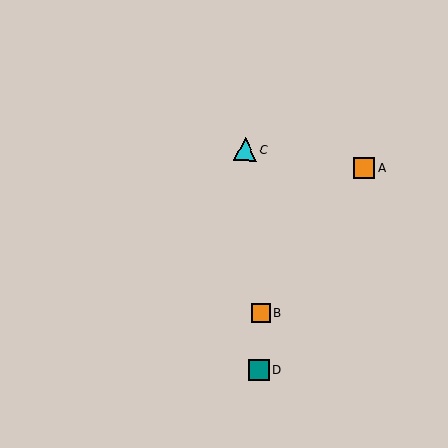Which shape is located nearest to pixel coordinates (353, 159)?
The orange square (labeled A) at (364, 168) is nearest to that location.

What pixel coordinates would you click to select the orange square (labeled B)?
Click at (261, 313) to select the orange square B.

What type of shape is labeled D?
Shape D is a teal square.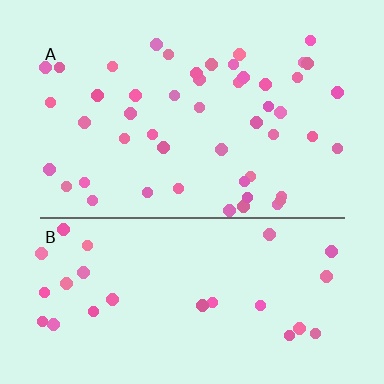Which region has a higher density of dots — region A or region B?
A (the top).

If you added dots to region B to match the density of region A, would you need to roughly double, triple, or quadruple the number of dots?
Approximately double.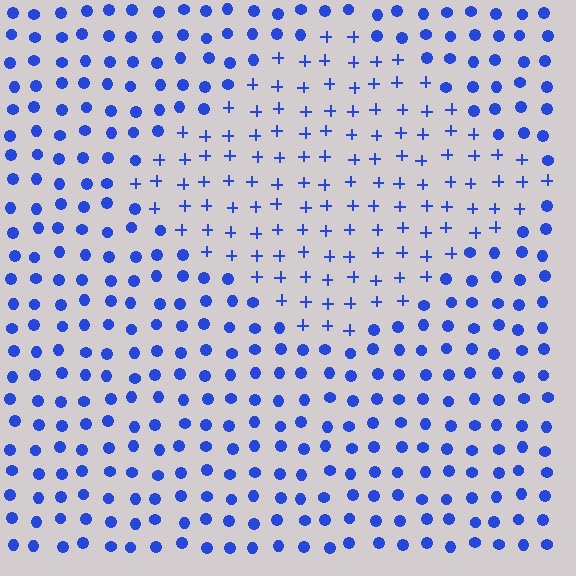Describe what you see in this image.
The image is filled with small blue elements arranged in a uniform grid. A diamond-shaped region contains plus signs, while the surrounding area contains circles. The boundary is defined purely by the change in element shape.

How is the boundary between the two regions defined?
The boundary is defined by a change in element shape: plus signs inside vs. circles outside. All elements share the same color and spacing.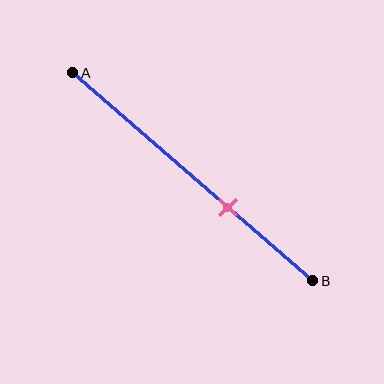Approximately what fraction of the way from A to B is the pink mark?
The pink mark is approximately 65% of the way from A to B.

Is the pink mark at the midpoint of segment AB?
No, the mark is at about 65% from A, not at the 50% midpoint.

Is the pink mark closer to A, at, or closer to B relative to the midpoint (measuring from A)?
The pink mark is closer to point B than the midpoint of segment AB.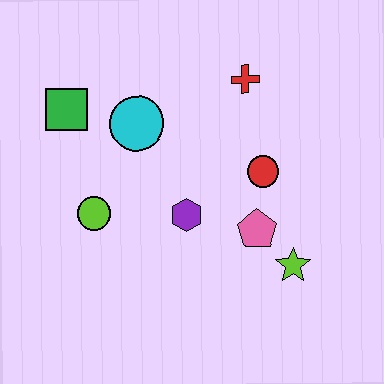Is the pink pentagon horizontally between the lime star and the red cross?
Yes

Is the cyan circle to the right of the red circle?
No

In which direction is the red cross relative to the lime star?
The red cross is above the lime star.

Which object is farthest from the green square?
The lime star is farthest from the green square.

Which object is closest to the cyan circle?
The green square is closest to the cyan circle.